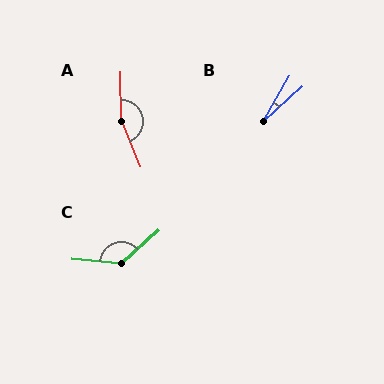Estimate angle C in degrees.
Approximately 134 degrees.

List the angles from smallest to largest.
B (18°), C (134°), A (158°).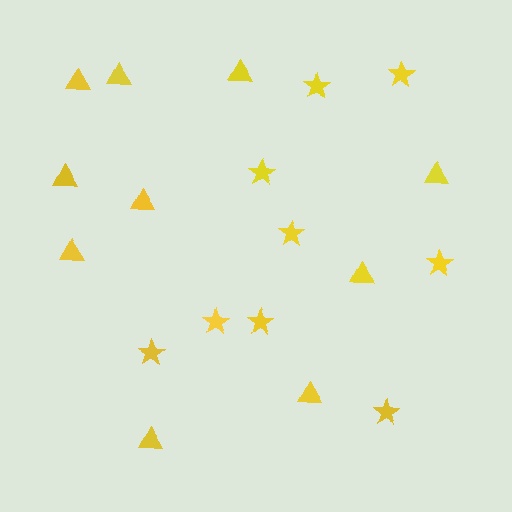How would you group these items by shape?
There are 2 groups: one group of stars (9) and one group of triangles (10).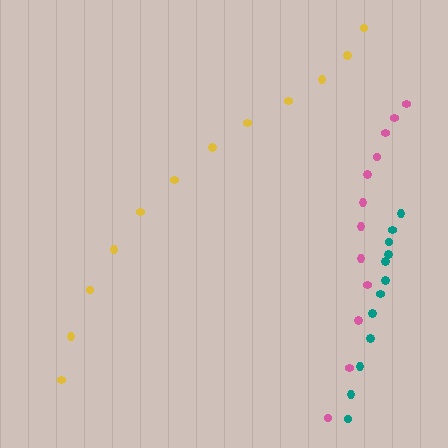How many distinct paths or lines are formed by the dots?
There are 3 distinct paths.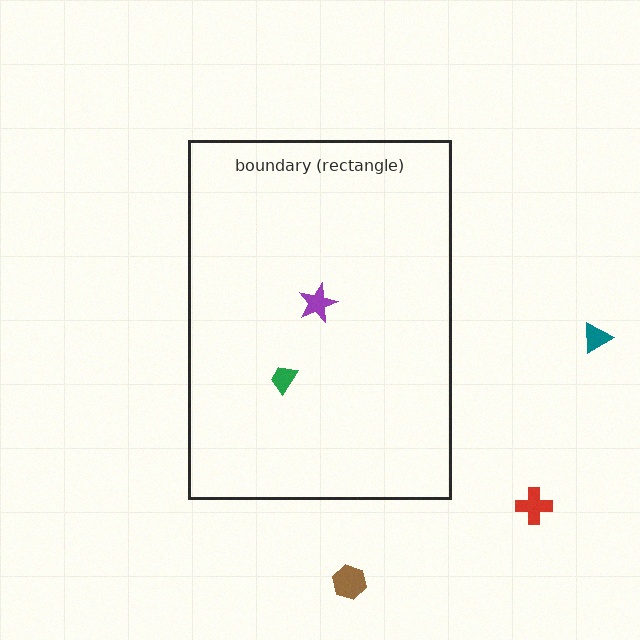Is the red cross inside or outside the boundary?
Outside.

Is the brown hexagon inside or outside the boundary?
Outside.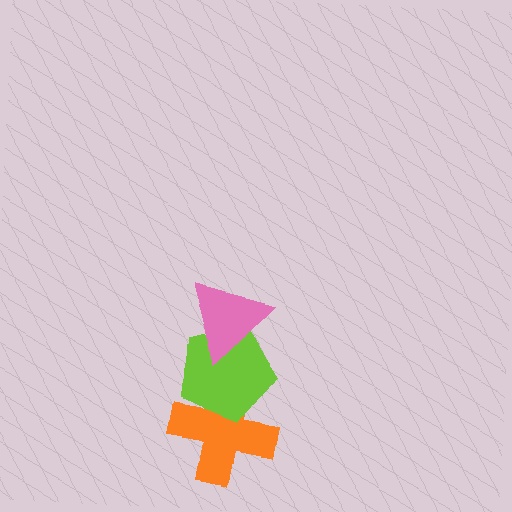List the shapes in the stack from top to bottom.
From top to bottom: the pink triangle, the lime pentagon, the orange cross.